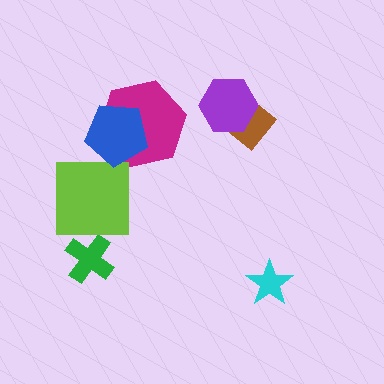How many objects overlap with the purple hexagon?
1 object overlaps with the purple hexagon.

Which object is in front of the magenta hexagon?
The blue pentagon is in front of the magenta hexagon.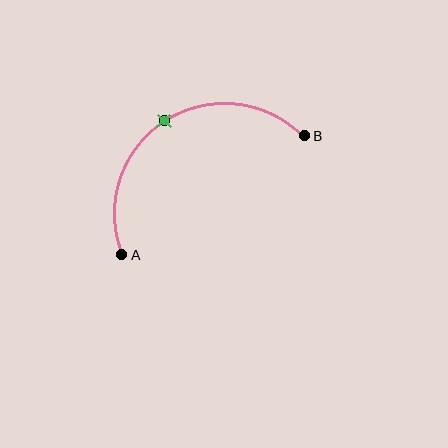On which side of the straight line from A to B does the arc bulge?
The arc bulges above the straight line connecting A and B.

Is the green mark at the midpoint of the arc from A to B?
Yes. The green mark lies on the arc at equal arc-length from both A and B — it is the arc midpoint.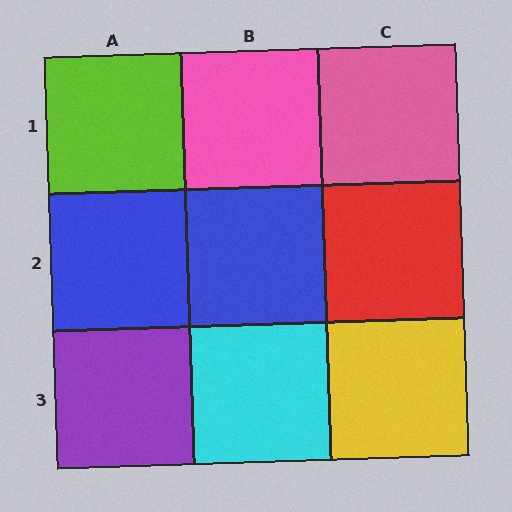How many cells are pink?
2 cells are pink.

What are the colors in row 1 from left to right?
Lime, pink, pink.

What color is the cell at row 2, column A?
Blue.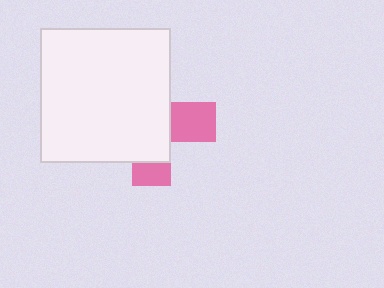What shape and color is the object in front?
The object in front is a white rectangle.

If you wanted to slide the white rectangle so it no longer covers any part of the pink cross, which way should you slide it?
Slide it left — that is the most direct way to separate the two shapes.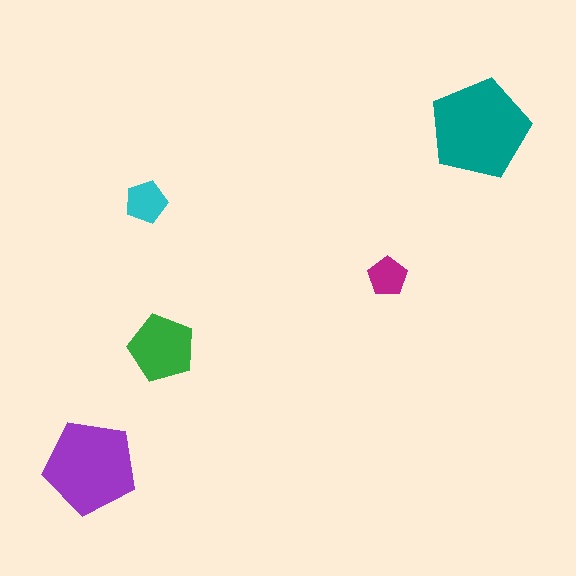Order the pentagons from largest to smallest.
the teal one, the purple one, the green one, the cyan one, the magenta one.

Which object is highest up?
The teal pentagon is topmost.